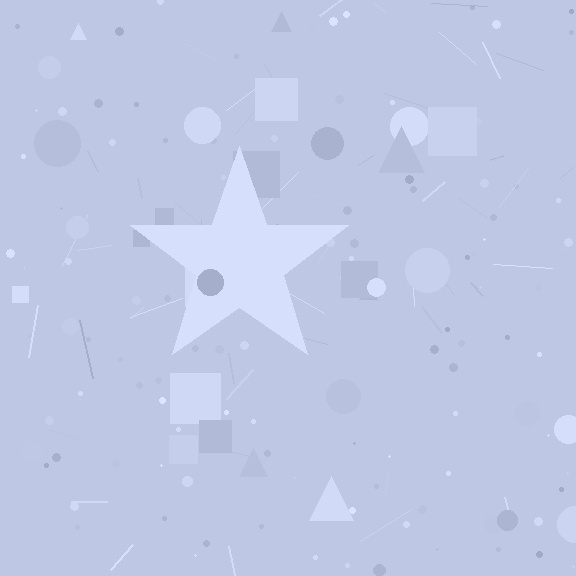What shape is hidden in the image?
A star is hidden in the image.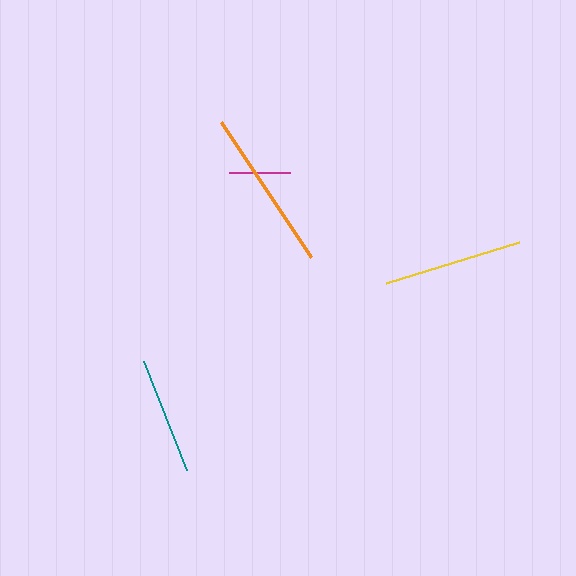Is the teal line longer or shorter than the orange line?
The orange line is longer than the teal line.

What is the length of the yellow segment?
The yellow segment is approximately 139 pixels long.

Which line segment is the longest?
The orange line is the longest at approximately 162 pixels.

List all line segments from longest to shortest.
From longest to shortest: orange, yellow, teal, magenta.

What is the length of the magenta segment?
The magenta segment is approximately 61 pixels long.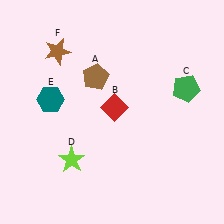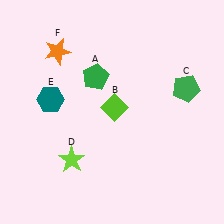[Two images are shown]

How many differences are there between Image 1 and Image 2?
There are 3 differences between the two images.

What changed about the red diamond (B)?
In Image 1, B is red. In Image 2, it changed to lime.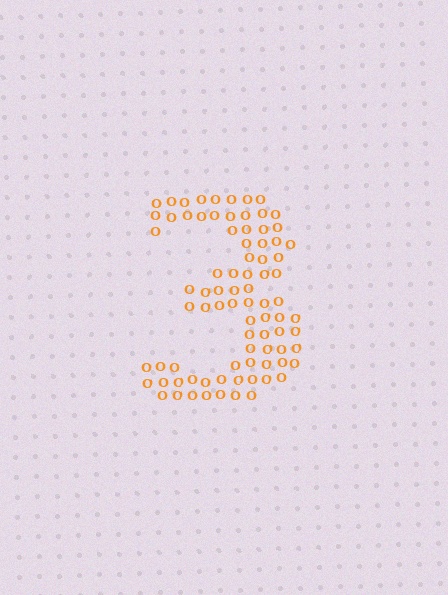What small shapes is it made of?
It is made of small letter O's.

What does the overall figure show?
The overall figure shows the digit 3.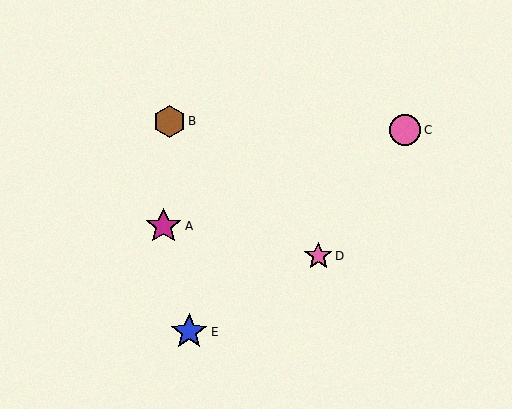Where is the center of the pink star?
The center of the pink star is at (318, 256).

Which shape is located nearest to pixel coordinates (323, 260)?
The pink star (labeled D) at (318, 256) is nearest to that location.